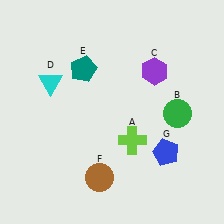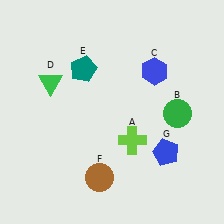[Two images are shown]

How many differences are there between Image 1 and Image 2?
There are 2 differences between the two images.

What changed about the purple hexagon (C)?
In Image 1, C is purple. In Image 2, it changed to blue.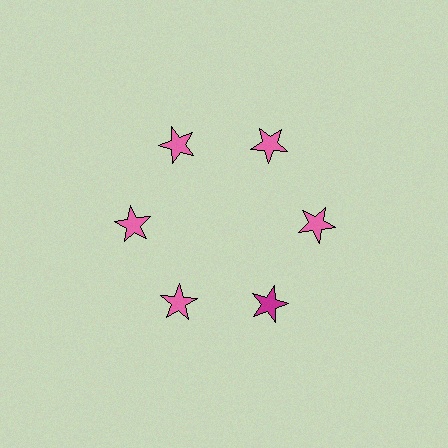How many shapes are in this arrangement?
There are 6 shapes arranged in a ring pattern.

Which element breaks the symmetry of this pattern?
The magenta star at roughly the 5 o'clock position breaks the symmetry. All other shapes are pink stars.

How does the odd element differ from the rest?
It has a different color: magenta instead of pink.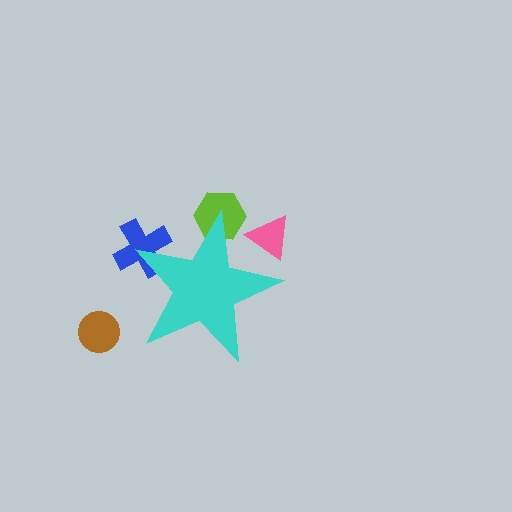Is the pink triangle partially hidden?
Yes, the pink triangle is partially hidden behind the cyan star.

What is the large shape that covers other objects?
A cyan star.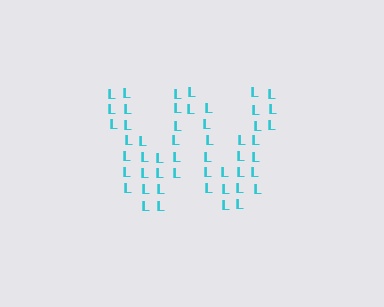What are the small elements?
The small elements are letter L's.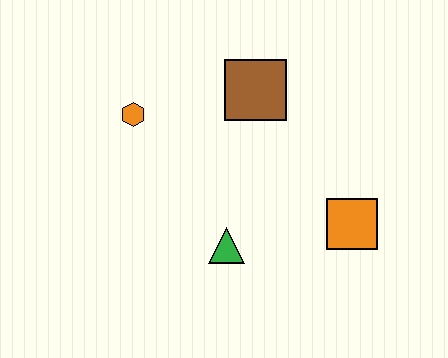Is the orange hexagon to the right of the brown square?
No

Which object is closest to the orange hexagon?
The brown square is closest to the orange hexagon.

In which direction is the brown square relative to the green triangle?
The brown square is above the green triangle.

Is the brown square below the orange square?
No